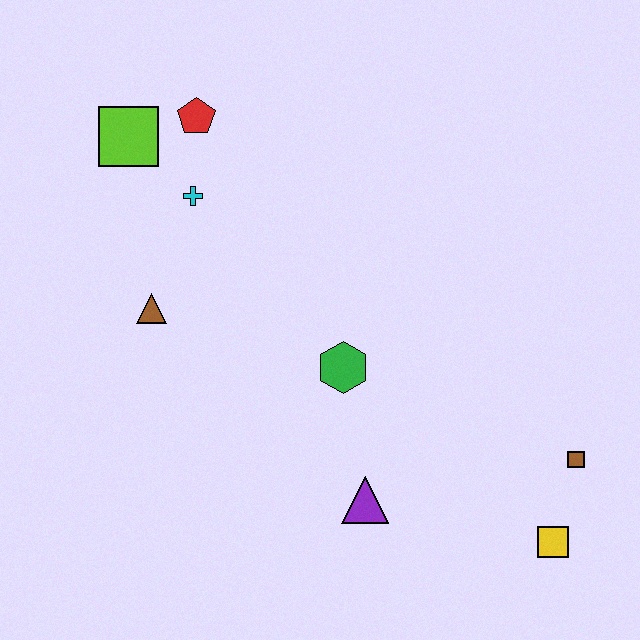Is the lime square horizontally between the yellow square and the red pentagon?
No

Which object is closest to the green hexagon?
The purple triangle is closest to the green hexagon.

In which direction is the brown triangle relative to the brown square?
The brown triangle is to the left of the brown square.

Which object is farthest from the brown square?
The lime square is farthest from the brown square.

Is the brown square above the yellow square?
Yes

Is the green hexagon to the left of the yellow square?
Yes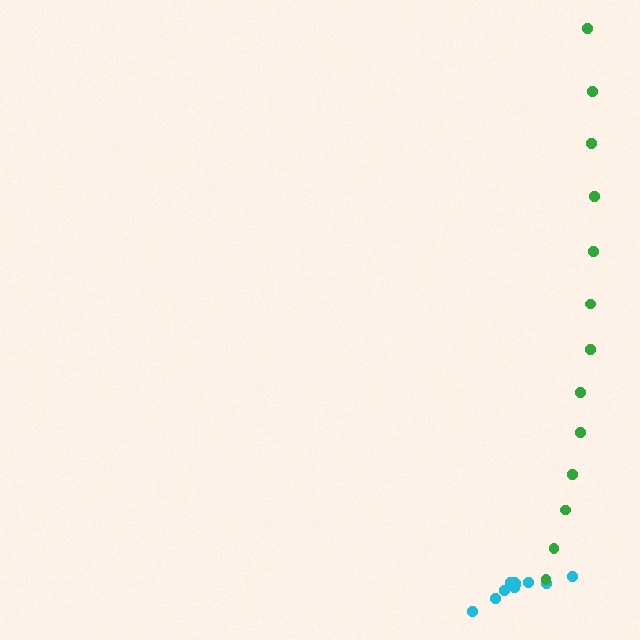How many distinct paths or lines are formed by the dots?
There are 2 distinct paths.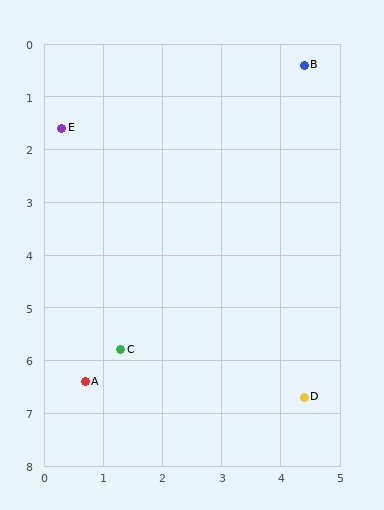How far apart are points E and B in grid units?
Points E and B are about 4.3 grid units apart.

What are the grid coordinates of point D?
Point D is at approximately (4.4, 6.7).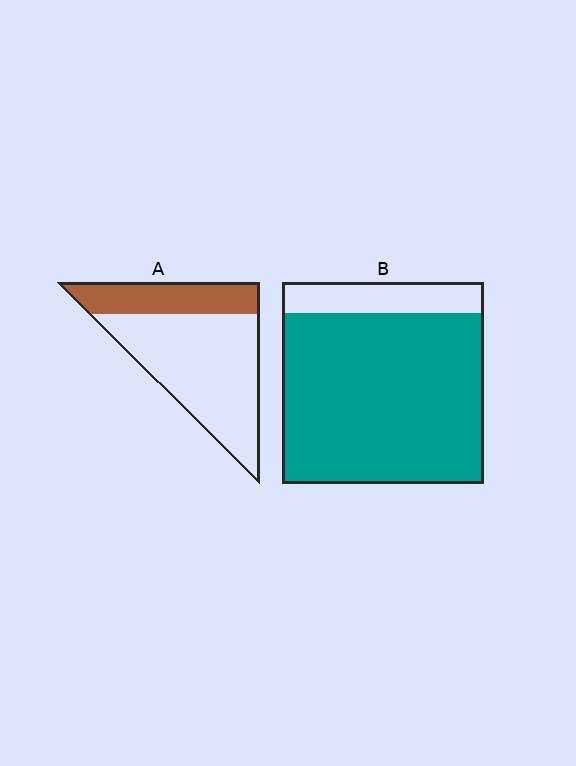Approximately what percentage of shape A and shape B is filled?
A is approximately 30% and B is approximately 85%.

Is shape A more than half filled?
No.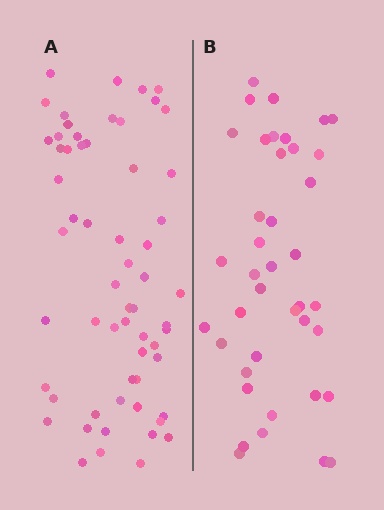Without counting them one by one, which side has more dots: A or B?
Region A (the left region) has more dots.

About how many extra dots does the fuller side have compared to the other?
Region A has approximately 20 more dots than region B.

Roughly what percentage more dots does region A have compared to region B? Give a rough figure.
About 50% more.